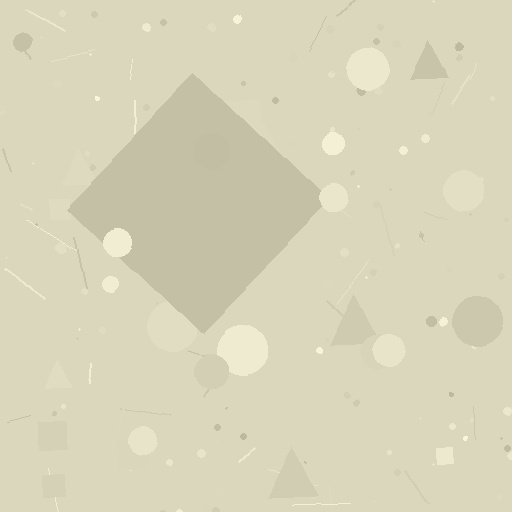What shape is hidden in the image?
A diamond is hidden in the image.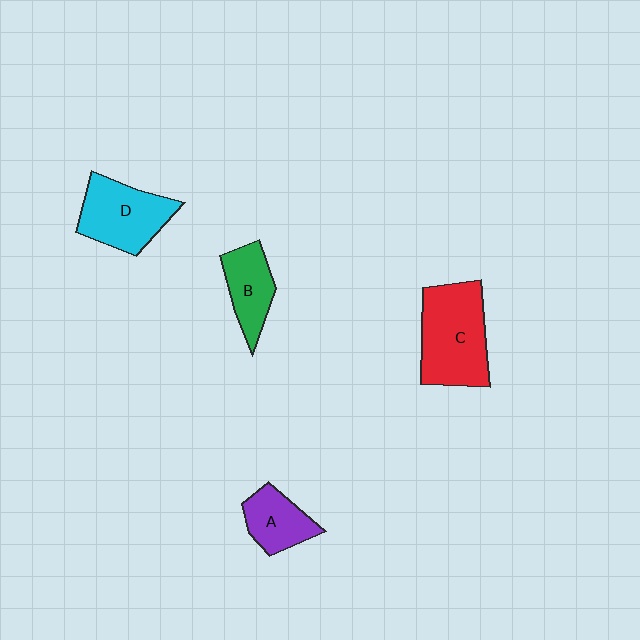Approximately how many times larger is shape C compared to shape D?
Approximately 1.3 times.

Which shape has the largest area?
Shape C (red).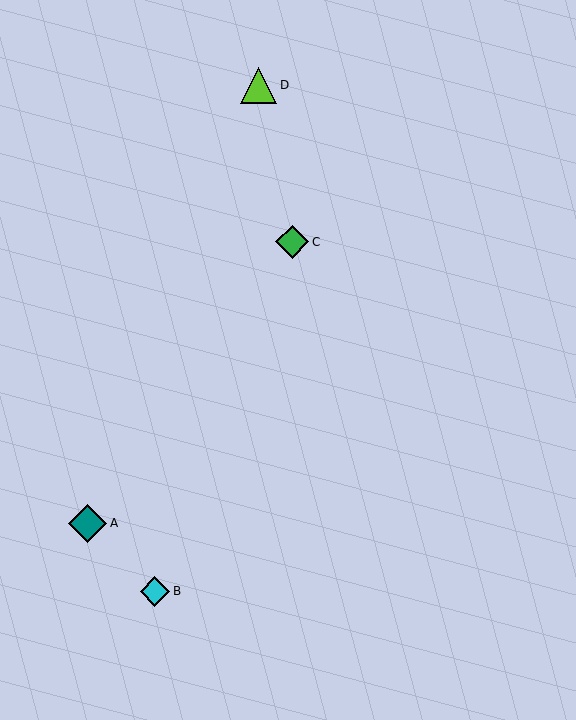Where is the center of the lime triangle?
The center of the lime triangle is at (259, 85).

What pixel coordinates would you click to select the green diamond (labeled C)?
Click at (292, 242) to select the green diamond C.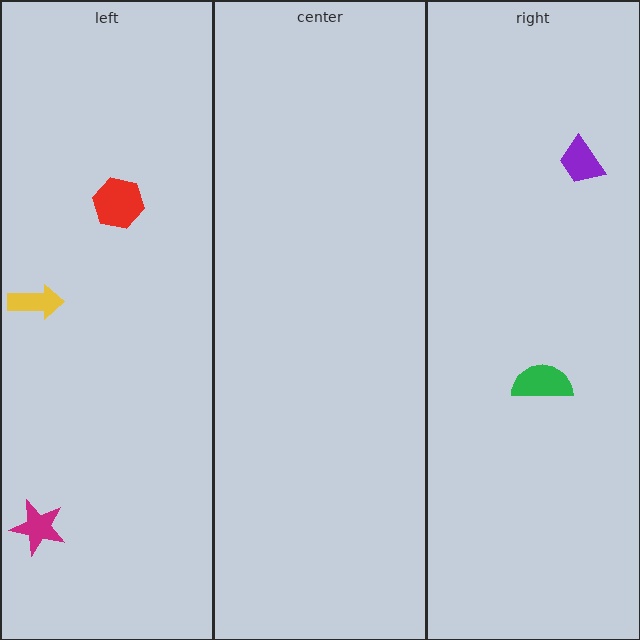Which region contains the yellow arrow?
The left region.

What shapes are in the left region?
The red hexagon, the magenta star, the yellow arrow.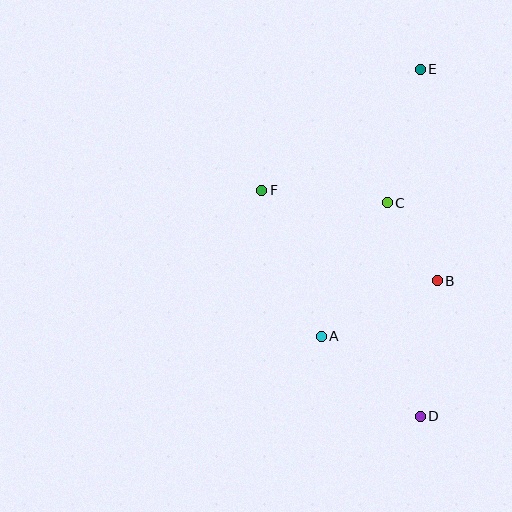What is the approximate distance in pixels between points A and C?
The distance between A and C is approximately 149 pixels.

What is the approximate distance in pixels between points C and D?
The distance between C and D is approximately 216 pixels.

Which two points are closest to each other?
Points B and C are closest to each other.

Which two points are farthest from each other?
Points D and E are farthest from each other.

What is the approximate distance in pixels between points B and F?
The distance between B and F is approximately 197 pixels.